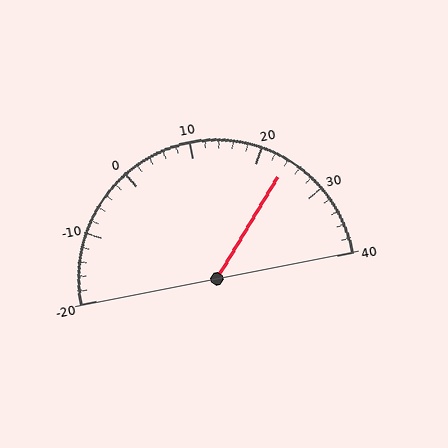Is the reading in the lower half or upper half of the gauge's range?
The reading is in the upper half of the range (-20 to 40).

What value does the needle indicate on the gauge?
The needle indicates approximately 24.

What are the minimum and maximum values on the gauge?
The gauge ranges from -20 to 40.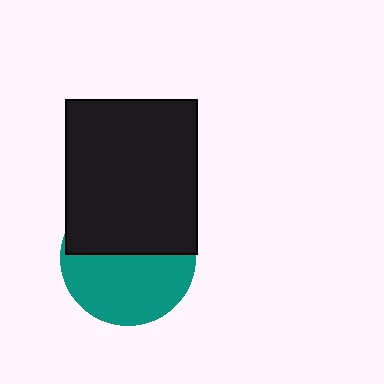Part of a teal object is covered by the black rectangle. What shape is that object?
It is a circle.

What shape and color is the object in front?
The object in front is a black rectangle.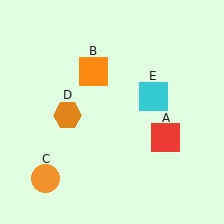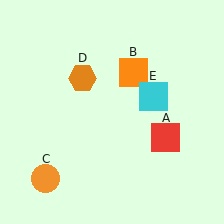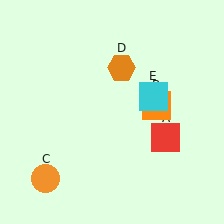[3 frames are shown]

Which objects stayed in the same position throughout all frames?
Red square (object A) and orange circle (object C) and cyan square (object E) remained stationary.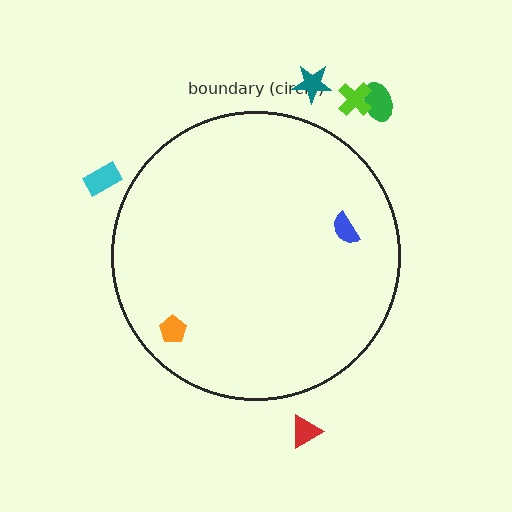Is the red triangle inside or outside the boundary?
Outside.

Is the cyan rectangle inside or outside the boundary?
Outside.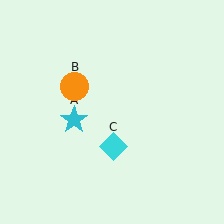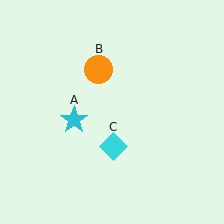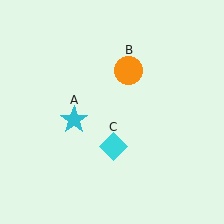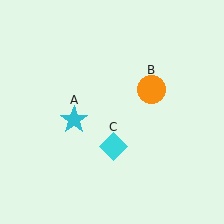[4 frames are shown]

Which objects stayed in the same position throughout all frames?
Cyan star (object A) and cyan diamond (object C) remained stationary.